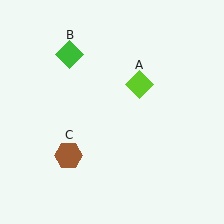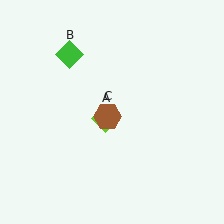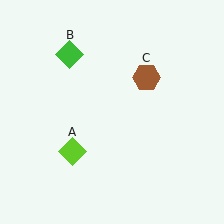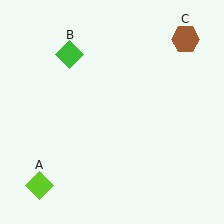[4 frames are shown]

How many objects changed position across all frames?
2 objects changed position: lime diamond (object A), brown hexagon (object C).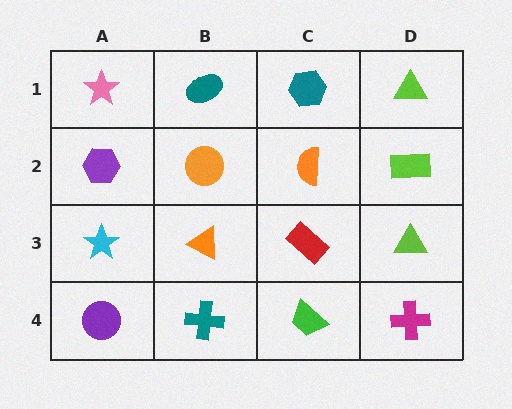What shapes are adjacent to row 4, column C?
A red rectangle (row 3, column C), a teal cross (row 4, column B), a magenta cross (row 4, column D).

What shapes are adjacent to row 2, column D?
A lime triangle (row 1, column D), a lime triangle (row 3, column D), an orange semicircle (row 2, column C).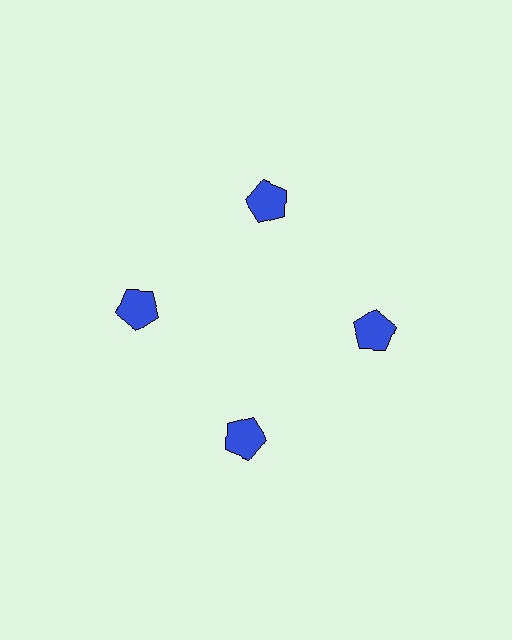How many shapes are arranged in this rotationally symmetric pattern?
There are 4 shapes, arranged in 4 groups of 1.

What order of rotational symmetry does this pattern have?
This pattern has 4-fold rotational symmetry.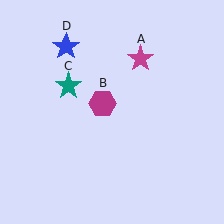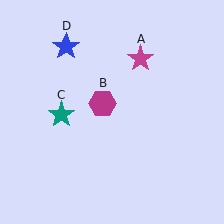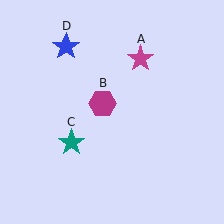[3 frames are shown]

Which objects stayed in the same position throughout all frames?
Magenta star (object A) and magenta hexagon (object B) and blue star (object D) remained stationary.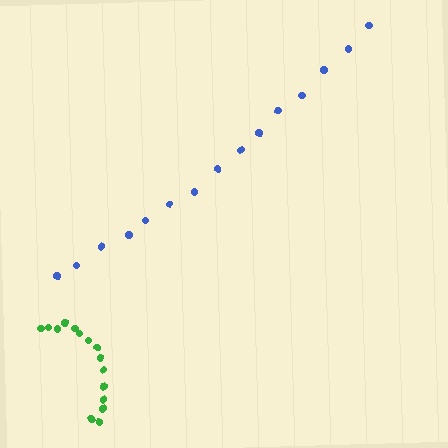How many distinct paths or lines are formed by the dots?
There are 2 distinct paths.